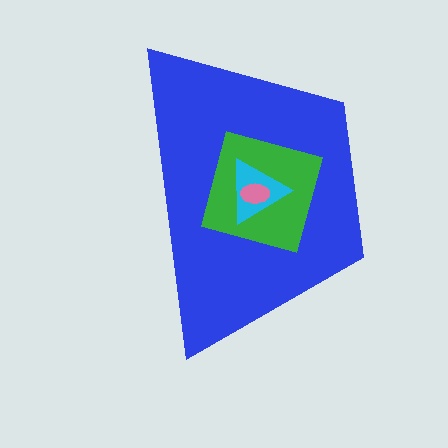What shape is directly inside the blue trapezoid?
The green square.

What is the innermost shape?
The pink ellipse.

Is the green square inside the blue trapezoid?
Yes.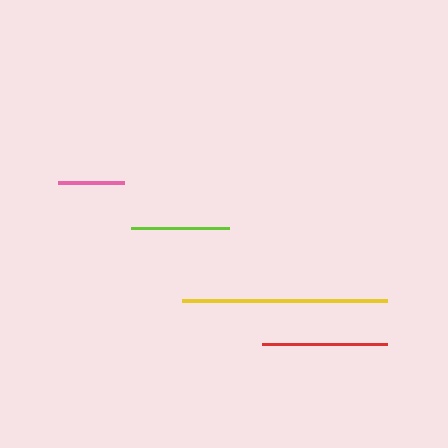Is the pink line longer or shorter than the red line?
The red line is longer than the pink line.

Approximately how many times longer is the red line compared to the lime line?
The red line is approximately 1.3 times the length of the lime line.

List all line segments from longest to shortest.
From longest to shortest: yellow, red, lime, pink.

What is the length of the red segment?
The red segment is approximately 125 pixels long.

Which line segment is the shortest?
The pink line is the shortest at approximately 65 pixels.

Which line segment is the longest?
The yellow line is the longest at approximately 205 pixels.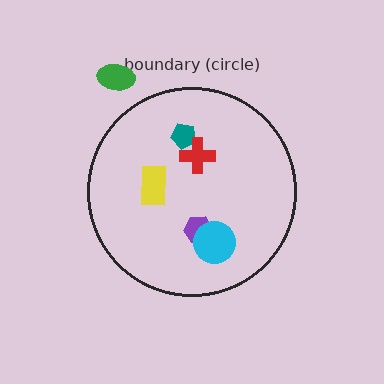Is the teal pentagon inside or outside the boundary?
Inside.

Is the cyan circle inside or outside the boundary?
Inside.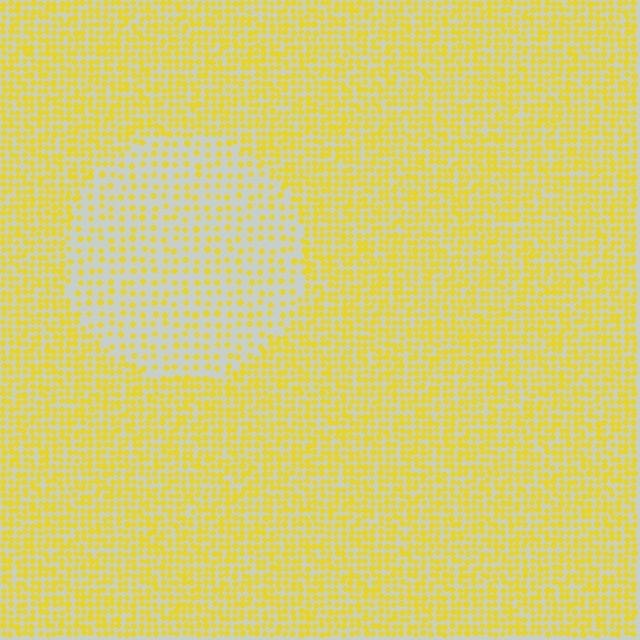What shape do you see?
I see a circle.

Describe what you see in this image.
The image contains small yellow elements arranged at two different densities. A circle-shaped region is visible where the elements are less densely packed than the surrounding area.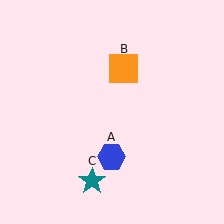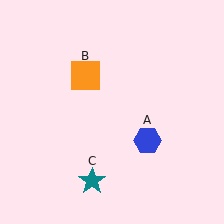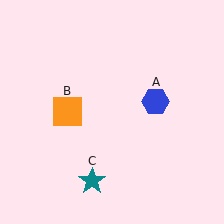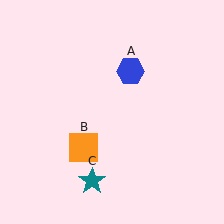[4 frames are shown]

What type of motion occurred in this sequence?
The blue hexagon (object A), orange square (object B) rotated counterclockwise around the center of the scene.